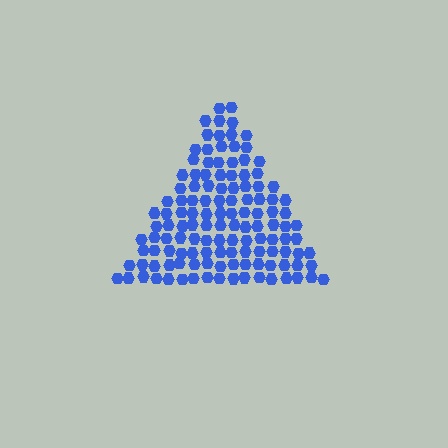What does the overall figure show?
The overall figure shows a triangle.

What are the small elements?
The small elements are hexagons.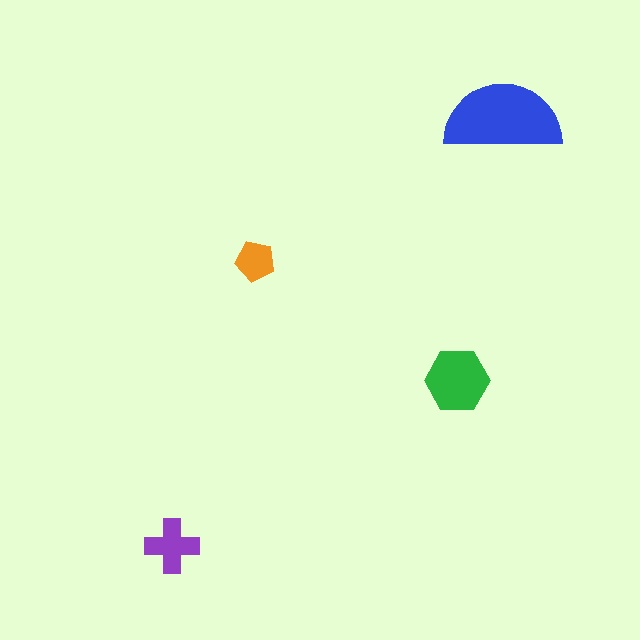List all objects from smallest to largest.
The orange pentagon, the purple cross, the green hexagon, the blue semicircle.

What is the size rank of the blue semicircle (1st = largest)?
1st.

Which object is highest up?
The blue semicircle is topmost.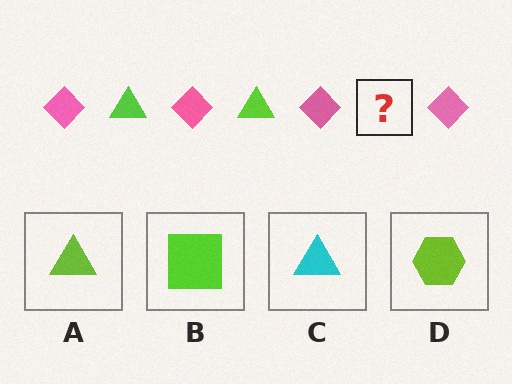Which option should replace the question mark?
Option A.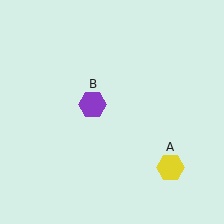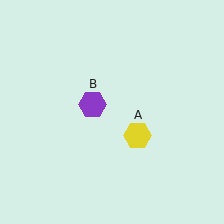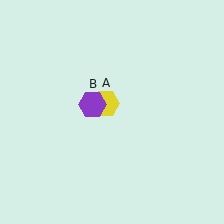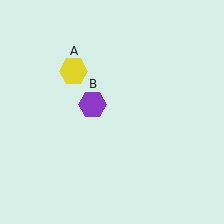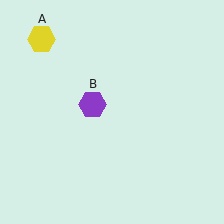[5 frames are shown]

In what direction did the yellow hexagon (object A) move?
The yellow hexagon (object A) moved up and to the left.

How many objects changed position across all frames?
1 object changed position: yellow hexagon (object A).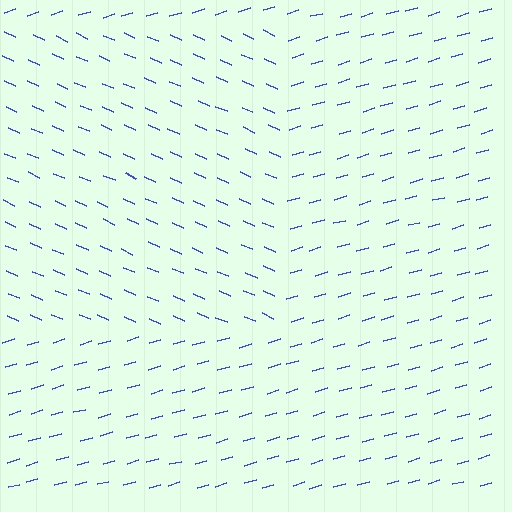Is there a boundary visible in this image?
Yes, there is a texture boundary formed by a change in line orientation.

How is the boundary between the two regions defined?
The boundary is defined purely by a change in line orientation (approximately 40 degrees difference). All lines are the same color and thickness.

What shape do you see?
I see a rectangle.